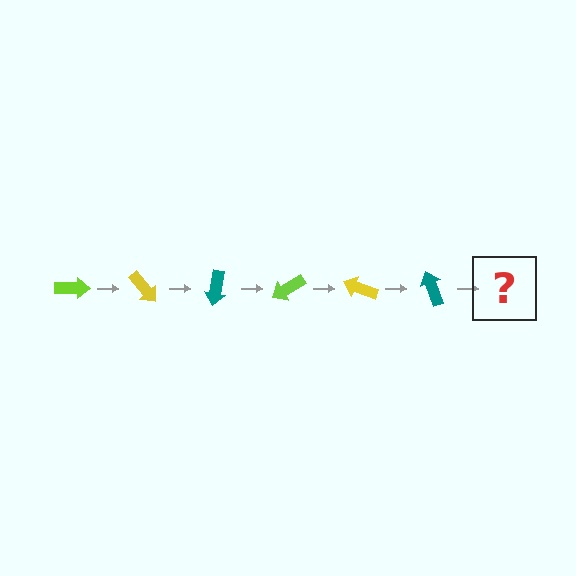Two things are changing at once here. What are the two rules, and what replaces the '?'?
The two rules are that it rotates 50 degrees each step and the color cycles through lime, yellow, and teal. The '?' should be a lime arrow, rotated 300 degrees from the start.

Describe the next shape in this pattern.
It should be a lime arrow, rotated 300 degrees from the start.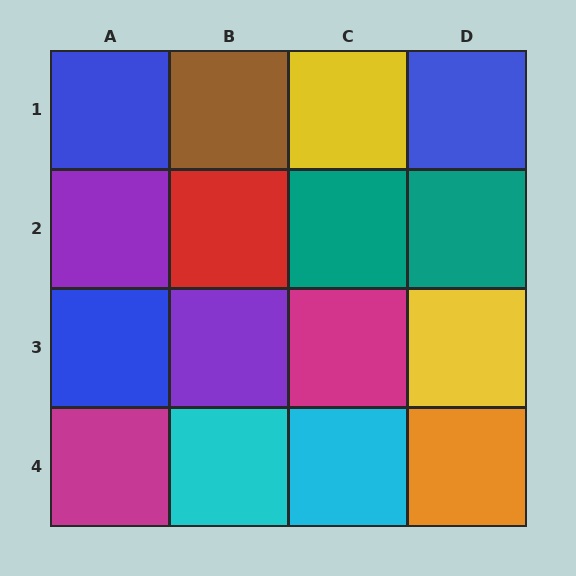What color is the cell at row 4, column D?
Orange.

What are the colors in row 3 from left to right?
Blue, purple, magenta, yellow.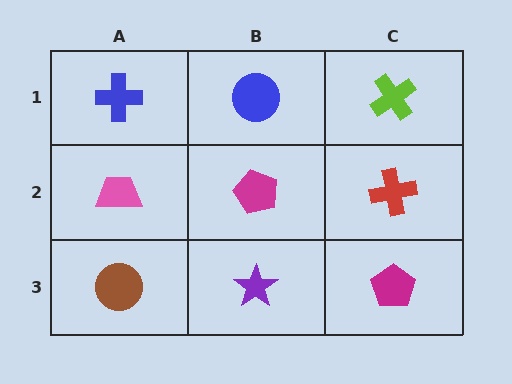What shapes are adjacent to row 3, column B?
A magenta pentagon (row 2, column B), a brown circle (row 3, column A), a magenta pentagon (row 3, column C).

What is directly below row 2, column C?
A magenta pentagon.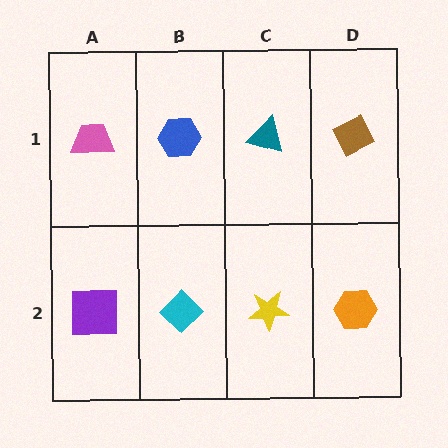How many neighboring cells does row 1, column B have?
3.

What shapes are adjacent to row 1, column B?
A cyan diamond (row 2, column B), a pink trapezoid (row 1, column A), a teal triangle (row 1, column C).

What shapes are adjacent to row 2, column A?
A pink trapezoid (row 1, column A), a cyan diamond (row 2, column B).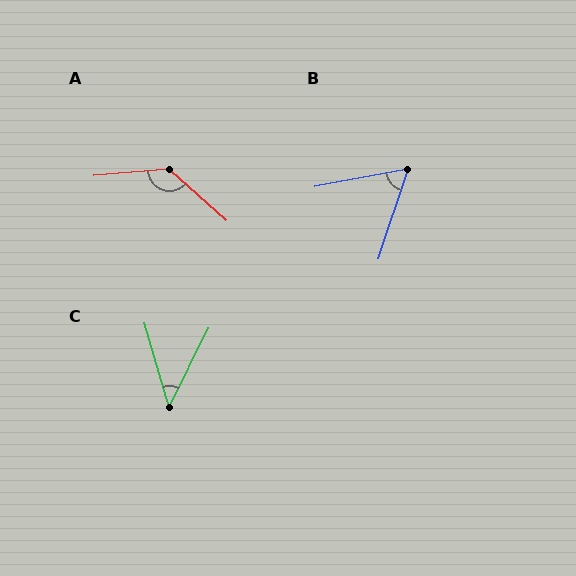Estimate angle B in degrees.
Approximately 61 degrees.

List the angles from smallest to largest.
C (42°), B (61°), A (134°).